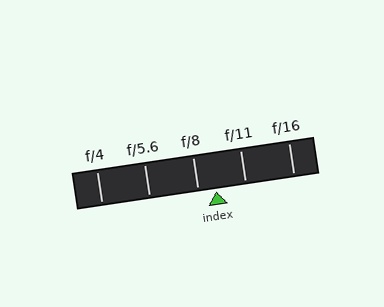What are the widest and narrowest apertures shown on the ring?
The widest aperture shown is f/4 and the narrowest is f/16.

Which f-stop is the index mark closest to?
The index mark is closest to f/8.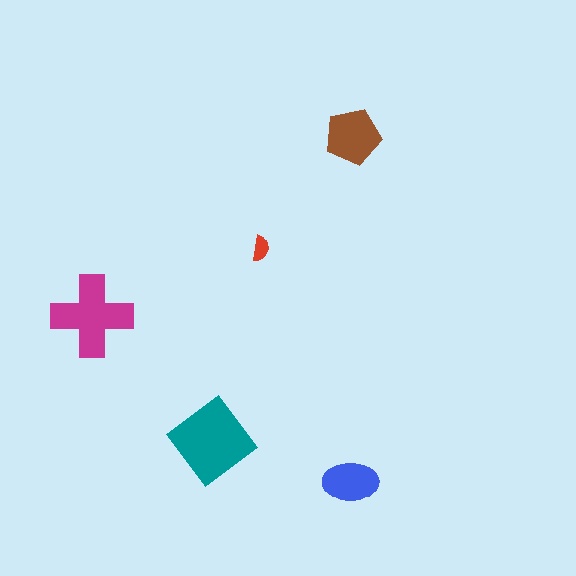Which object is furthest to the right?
The brown pentagon is rightmost.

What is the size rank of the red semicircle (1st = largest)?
5th.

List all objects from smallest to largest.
The red semicircle, the blue ellipse, the brown pentagon, the magenta cross, the teal diamond.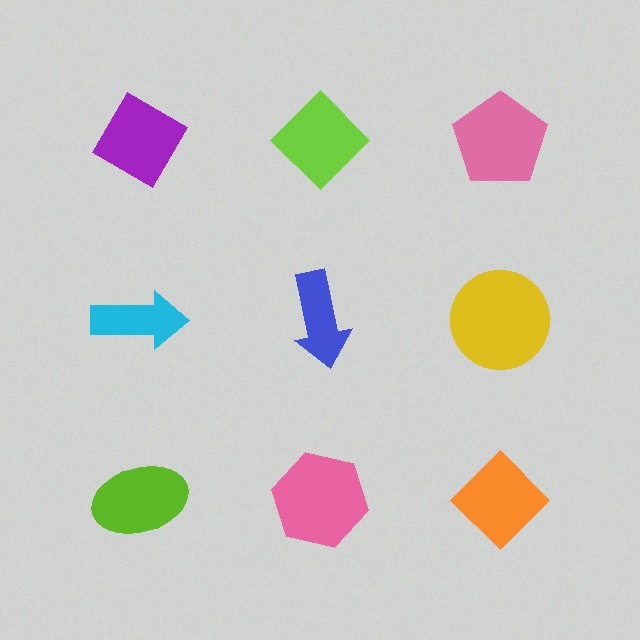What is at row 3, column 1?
A lime ellipse.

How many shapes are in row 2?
3 shapes.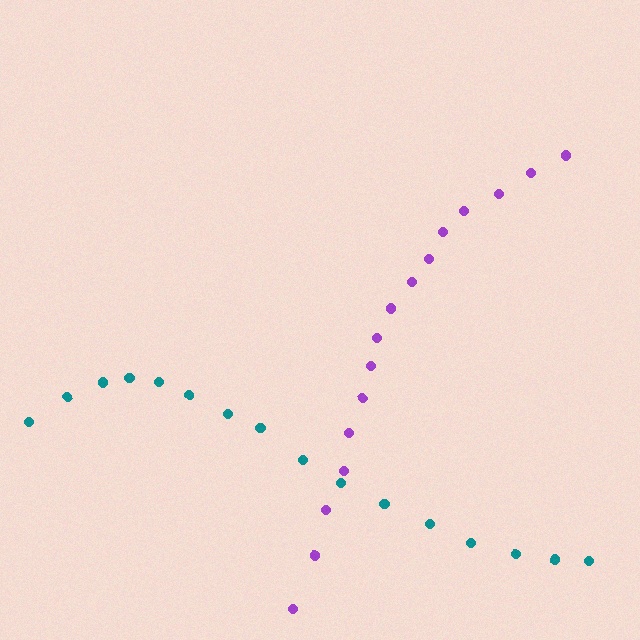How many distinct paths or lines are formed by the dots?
There are 2 distinct paths.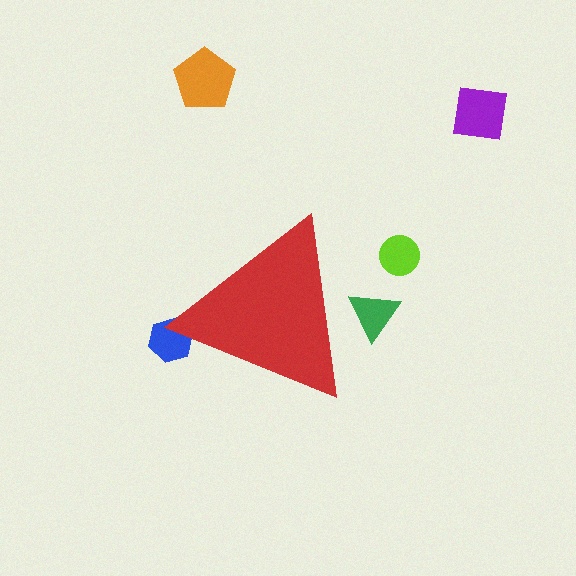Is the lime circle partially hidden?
No, the lime circle is fully visible.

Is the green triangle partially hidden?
Yes, the green triangle is partially hidden behind the red triangle.